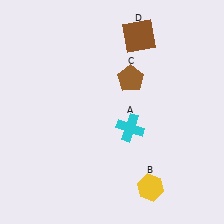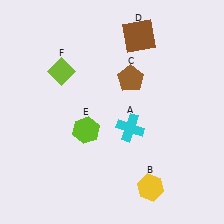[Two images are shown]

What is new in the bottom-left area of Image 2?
A lime hexagon (E) was added in the bottom-left area of Image 2.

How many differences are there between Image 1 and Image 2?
There are 2 differences between the two images.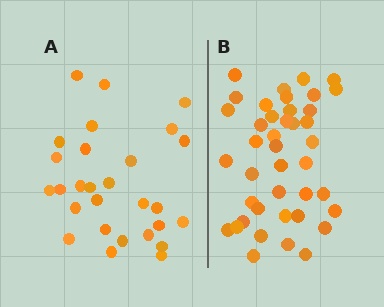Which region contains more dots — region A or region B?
Region B (the right region) has more dots.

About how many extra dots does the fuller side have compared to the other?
Region B has approximately 15 more dots than region A.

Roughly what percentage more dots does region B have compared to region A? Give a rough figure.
About 45% more.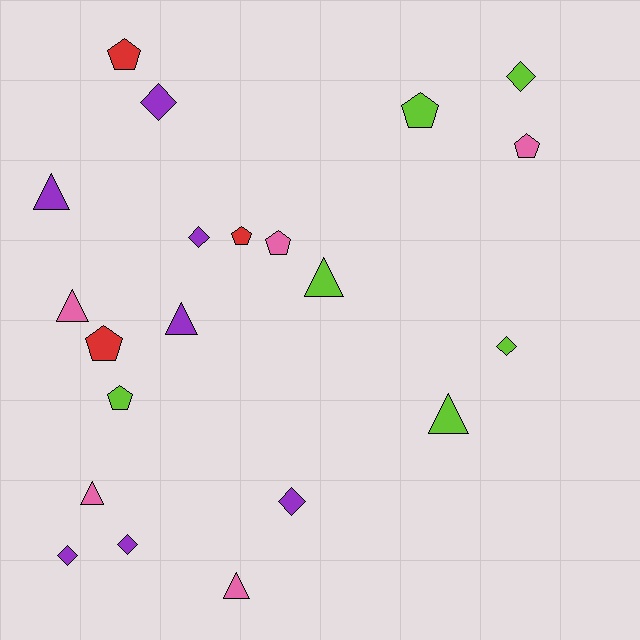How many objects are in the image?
There are 21 objects.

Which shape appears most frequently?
Triangle, with 7 objects.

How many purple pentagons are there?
There are no purple pentagons.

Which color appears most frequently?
Purple, with 7 objects.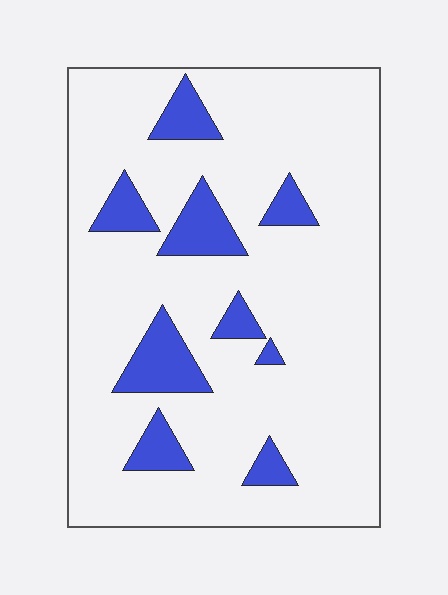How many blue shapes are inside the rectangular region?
9.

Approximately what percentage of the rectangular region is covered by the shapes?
Approximately 15%.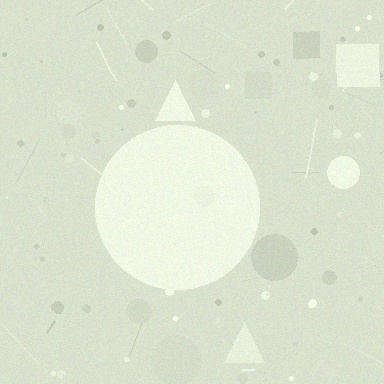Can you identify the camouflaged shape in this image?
The camouflaged shape is a circle.